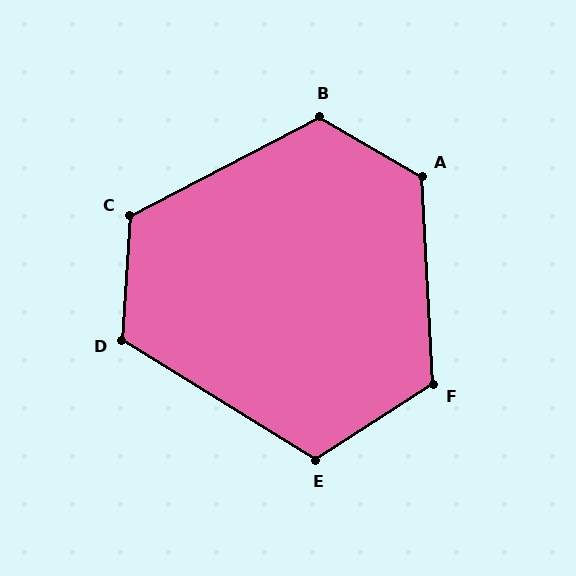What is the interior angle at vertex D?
Approximately 118 degrees (obtuse).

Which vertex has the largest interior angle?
A, at approximately 123 degrees.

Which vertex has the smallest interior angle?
E, at approximately 116 degrees.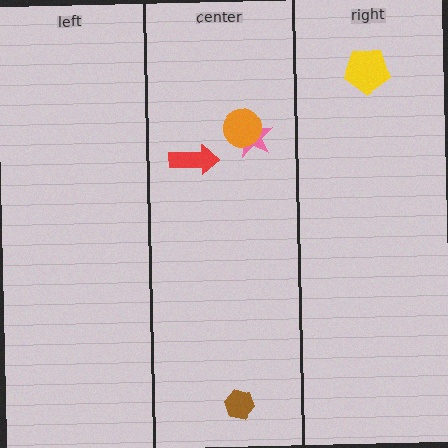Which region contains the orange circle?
The center region.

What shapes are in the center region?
The pink star, the brown hexagon, the red arrow, the orange circle.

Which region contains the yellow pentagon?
The right region.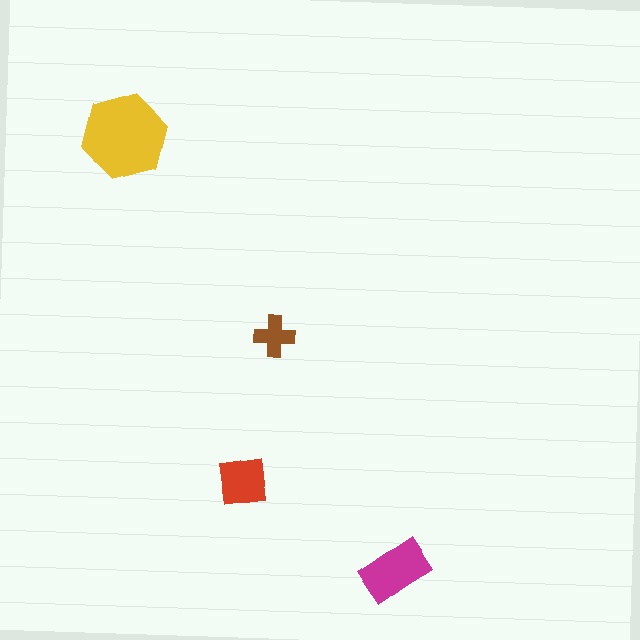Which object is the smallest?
The brown cross.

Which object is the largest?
The yellow hexagon.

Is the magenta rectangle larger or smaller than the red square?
Larger.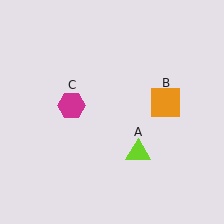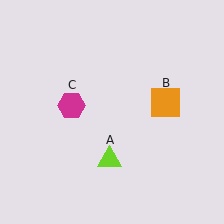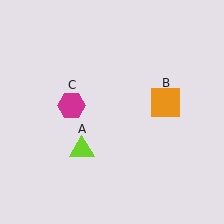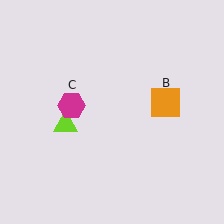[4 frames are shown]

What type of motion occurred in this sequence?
The lime triangle (object A) rotated clockwise around the center of the scene.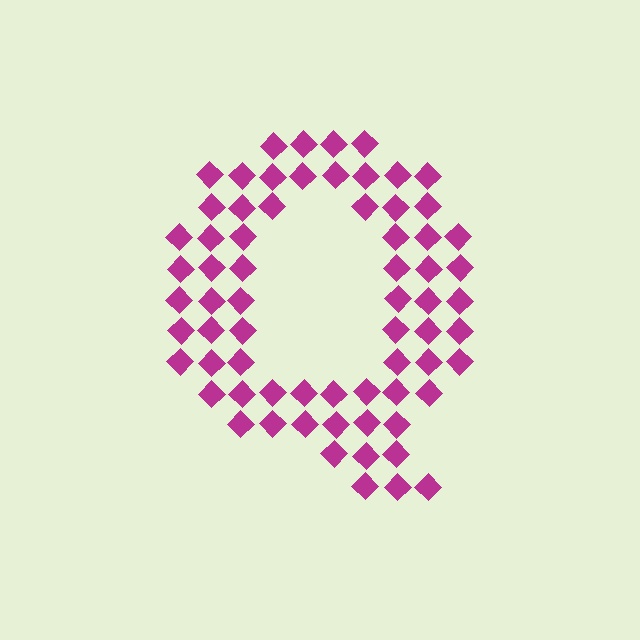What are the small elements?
The small elements are diamonds.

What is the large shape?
The large shape is the letter Q.